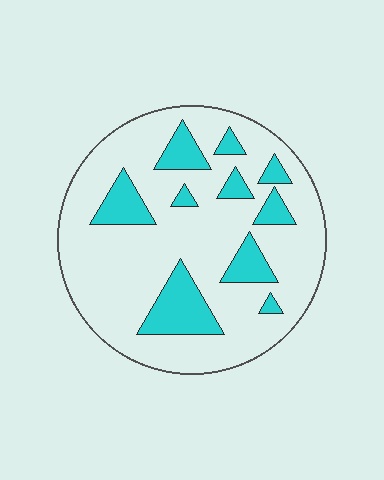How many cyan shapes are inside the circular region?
10.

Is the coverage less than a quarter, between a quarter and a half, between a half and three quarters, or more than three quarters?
Less than a quarter.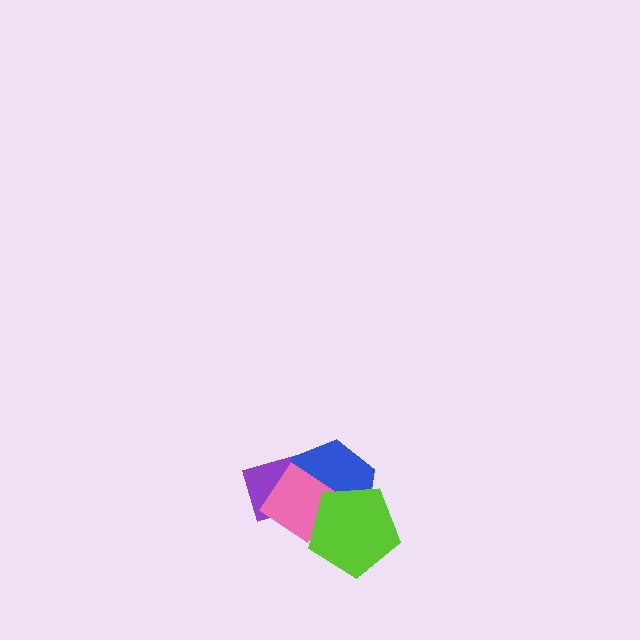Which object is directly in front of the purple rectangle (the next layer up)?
The blue hexagon is directly in front of the purple rectangle.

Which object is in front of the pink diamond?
The lime pentagon is in front of the pink diamond.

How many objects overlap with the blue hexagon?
3 objects overlap with the blue hexagon.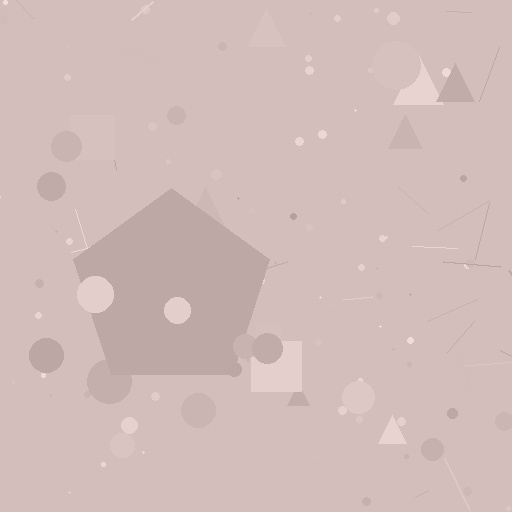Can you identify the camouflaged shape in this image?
The camouflaged shape is a pentagon.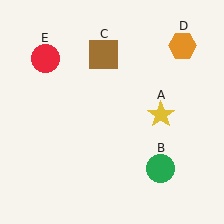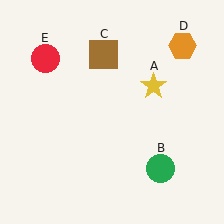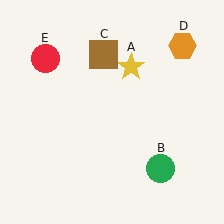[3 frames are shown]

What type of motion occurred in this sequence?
The yellow star (object A) rotated counterclockwise around the center of the scene.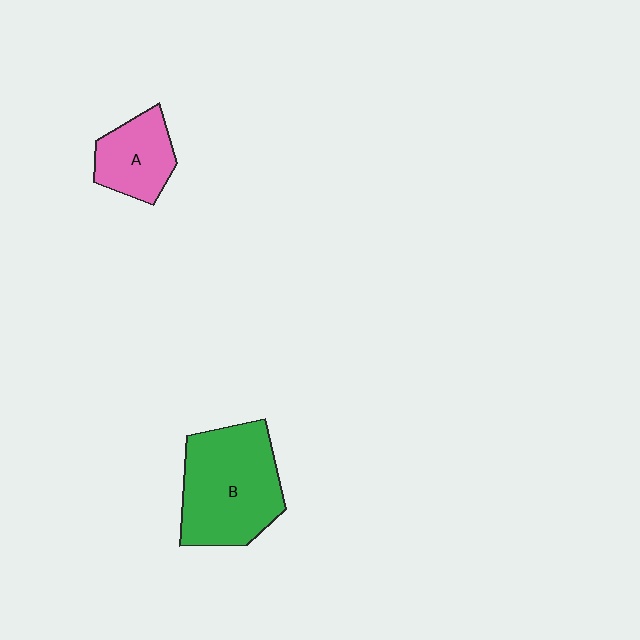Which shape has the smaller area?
Shape A (pink).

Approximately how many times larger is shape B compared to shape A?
Approximately 1.9 times.